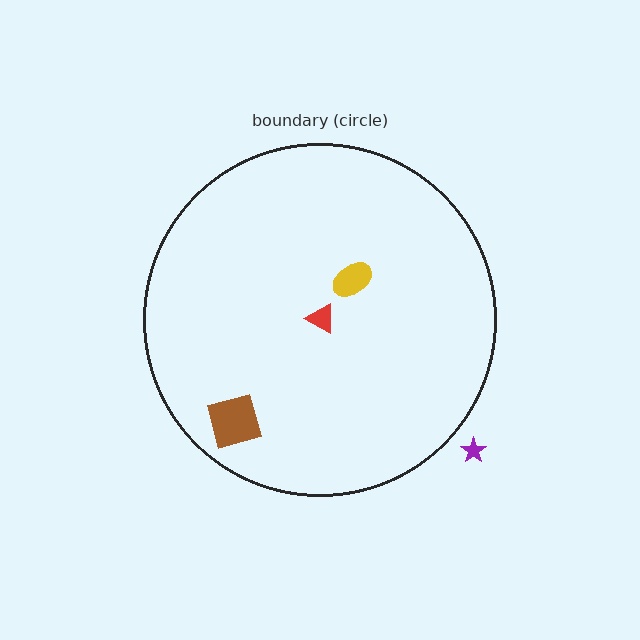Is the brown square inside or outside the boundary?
Inside.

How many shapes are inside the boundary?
3 inside, 1 outside.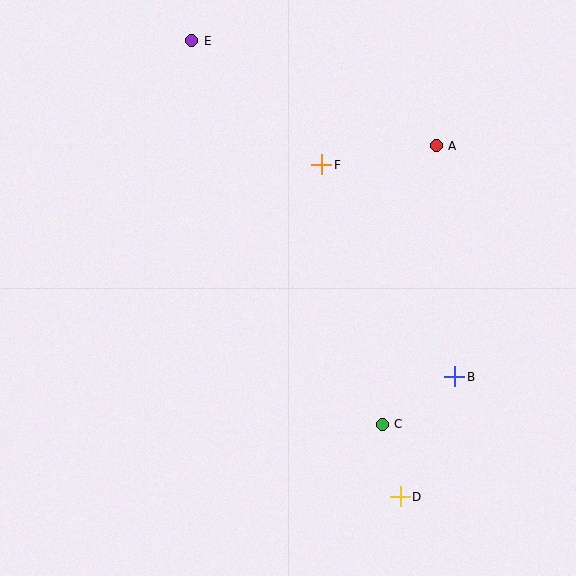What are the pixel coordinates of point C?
Point C is at (382, 424).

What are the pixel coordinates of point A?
Point A is at (436, 146).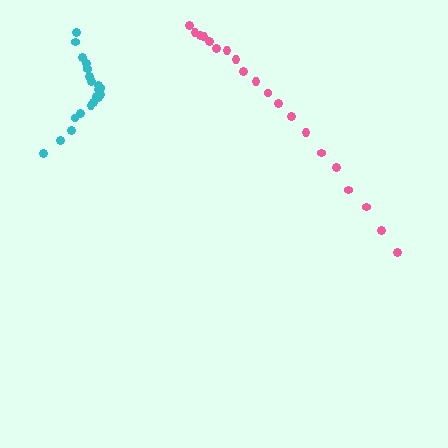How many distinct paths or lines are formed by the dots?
There are 2 distinct paths.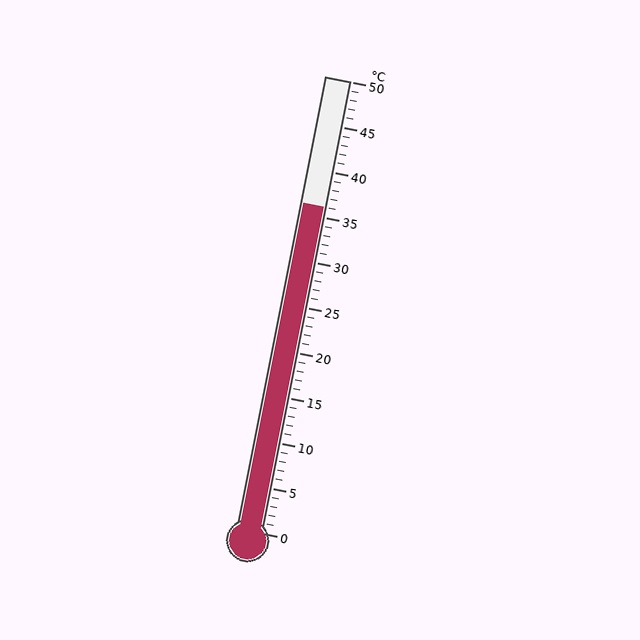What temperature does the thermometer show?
The thermometer shows approximately 36°C.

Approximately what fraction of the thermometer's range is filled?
The thermometer is filled to approximately 70% of its range.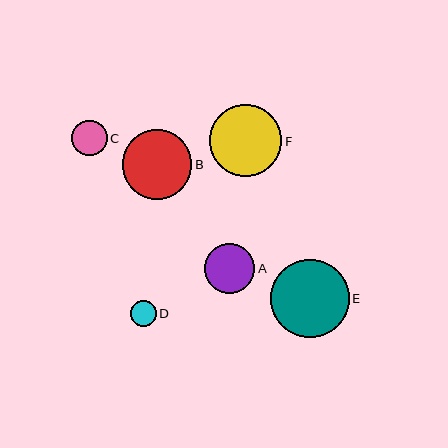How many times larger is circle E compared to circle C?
Circle E is approximately 2.2 times the size of circle C.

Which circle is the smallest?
Circle D is the smallest with a size of approximately 26 pixels.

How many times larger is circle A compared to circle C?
Circle A is approximately 1.4 times the size of circle C.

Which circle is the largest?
Circle E is the largest with a size of approximately 79 pixels.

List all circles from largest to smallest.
From largest to smallest: E, F, B, A, C, D.